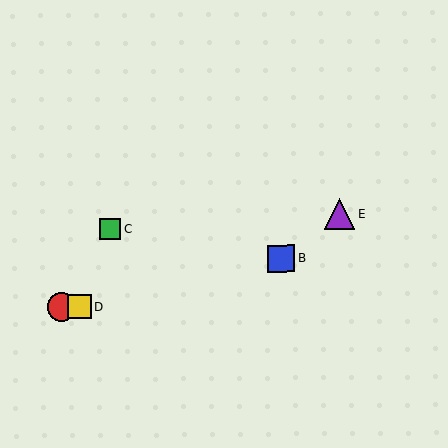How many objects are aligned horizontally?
2 objects (A, D) are aligned horizontally.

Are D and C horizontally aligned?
No, D is at y≈307 and C is at y≈229.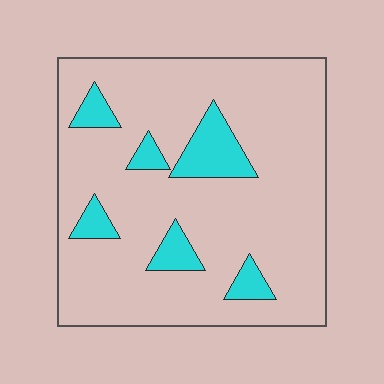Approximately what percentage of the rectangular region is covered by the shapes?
Approximately 15%.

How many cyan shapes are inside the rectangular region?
6.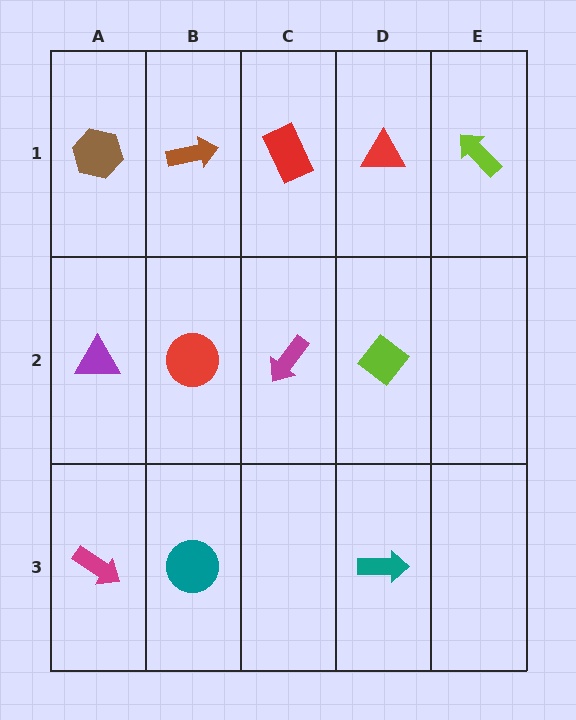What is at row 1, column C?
A red rectangle.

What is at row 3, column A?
A magenta arrow.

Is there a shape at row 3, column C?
No, that cell is empty.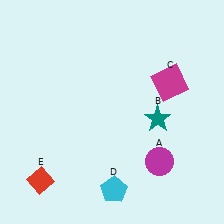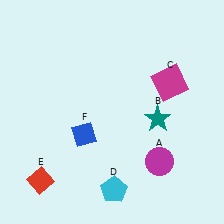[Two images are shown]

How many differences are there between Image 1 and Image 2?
There is 1 difference between the two images.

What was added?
A blue diamond (F) was added in Image 2.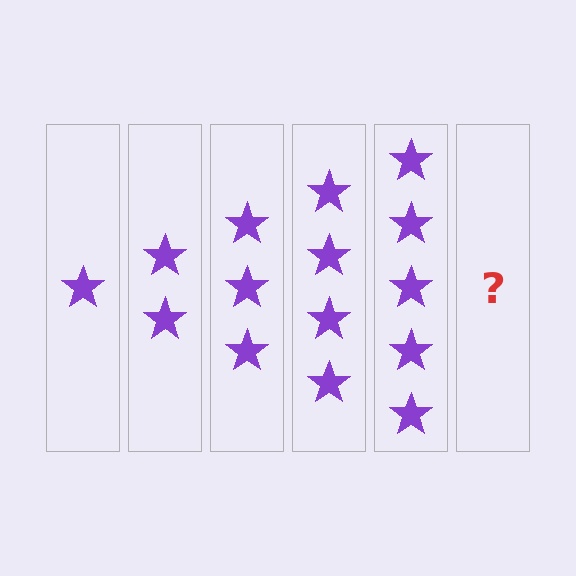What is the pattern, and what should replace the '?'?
The pattern is that each step adds one more star. The '?' should be 6 stars.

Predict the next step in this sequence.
The next step is 6 stars.